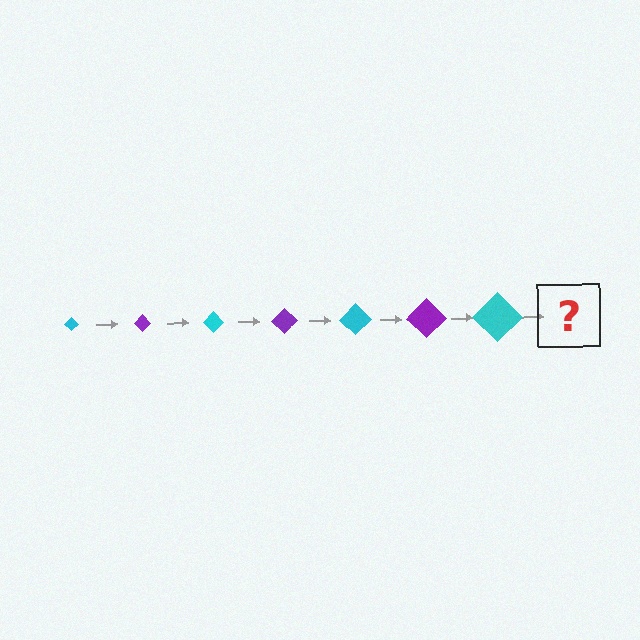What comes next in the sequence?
The next element should be a purple diamond, larger than the previous one.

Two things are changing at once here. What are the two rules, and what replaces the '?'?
The two rules are that the diamond grows larger each step and the color cycles through cyan and purple. The '?' should be a purple diamond, larger than the previous one.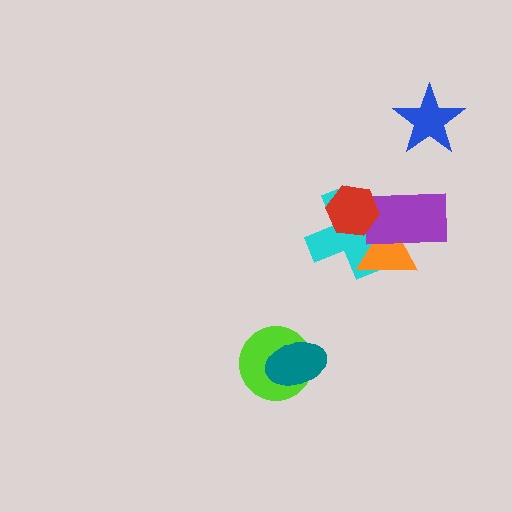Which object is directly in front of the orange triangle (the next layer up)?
The purple rectangle is directly in front of the orange triangle.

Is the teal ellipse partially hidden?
No, no other shape covers it.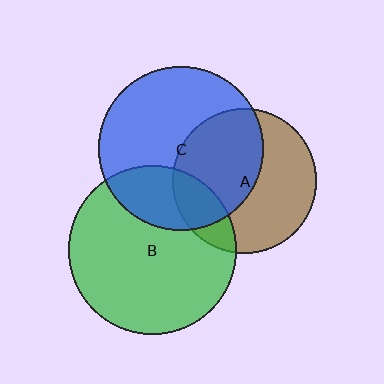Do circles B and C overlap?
Yes.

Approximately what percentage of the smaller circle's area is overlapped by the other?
Approximately 25%.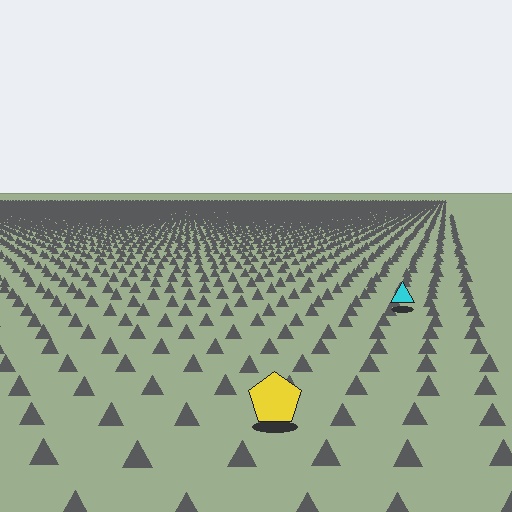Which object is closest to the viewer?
The yellow pentagon is closest. The texture marks near it are larger and more spread out.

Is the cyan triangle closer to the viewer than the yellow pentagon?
No. The yellow pentagon is closer — you can tell from the texture gradient: the ground texture is coarser near it.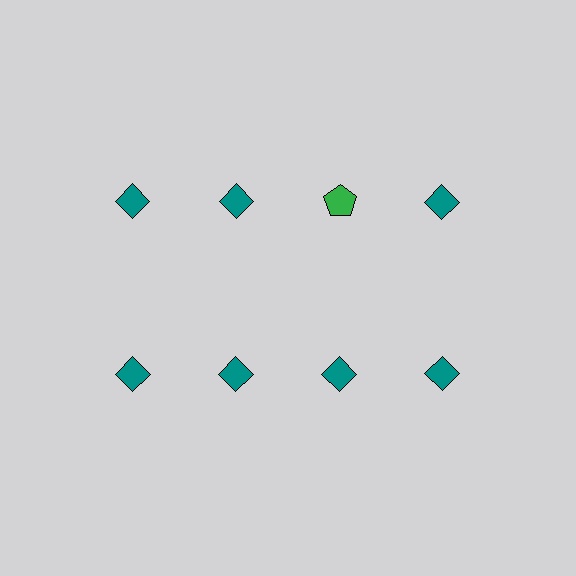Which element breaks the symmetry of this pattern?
The green pentagon in the top row, center column breaks the symmetry. All other shapes are teal diamonds.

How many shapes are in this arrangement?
There are 8 shapes arranged in a grid pattern.